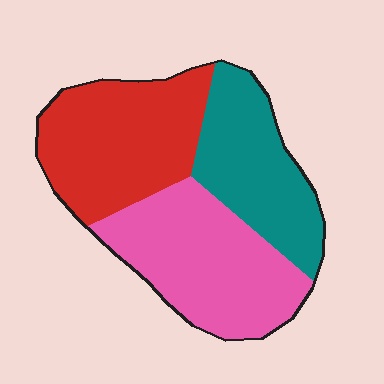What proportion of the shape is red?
Red takes up about one third (1/3) of the shape.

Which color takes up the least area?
Teal, at roughly 30%.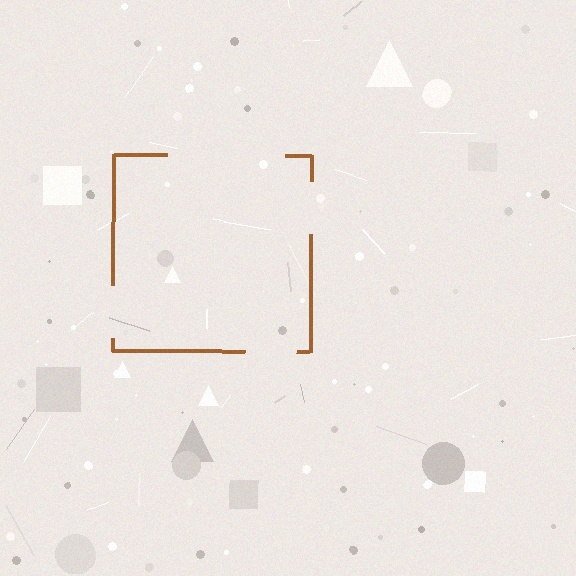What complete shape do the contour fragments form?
The contour fragments form a square.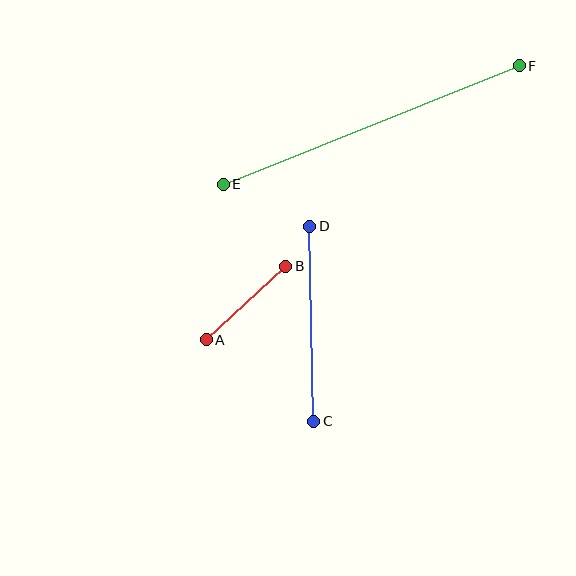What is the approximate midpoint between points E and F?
The midpoint is at approximately (371, 125) pixels.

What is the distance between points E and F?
The distance is approximately 319 pixels.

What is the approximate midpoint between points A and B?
The midpoint is at approximately (246, 303) pixels.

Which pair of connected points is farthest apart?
Points E and F are farthest apart.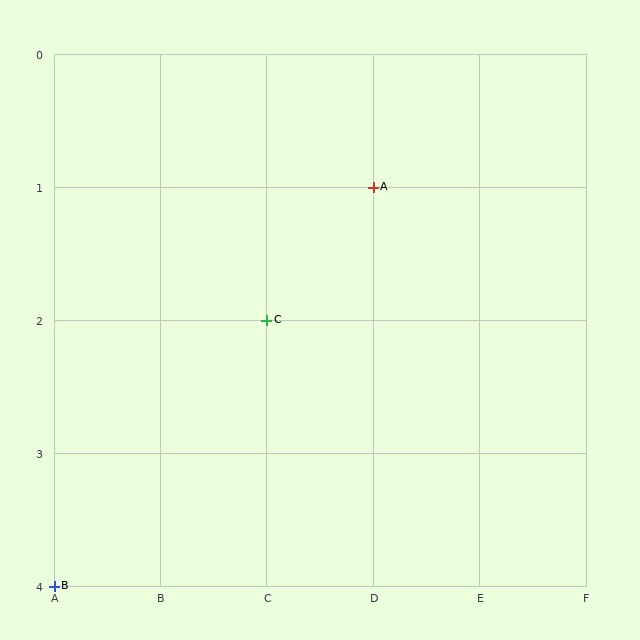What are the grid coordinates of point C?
Point C is at grid coordinates (C, 2).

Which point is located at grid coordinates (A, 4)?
Point B is at (A, 4).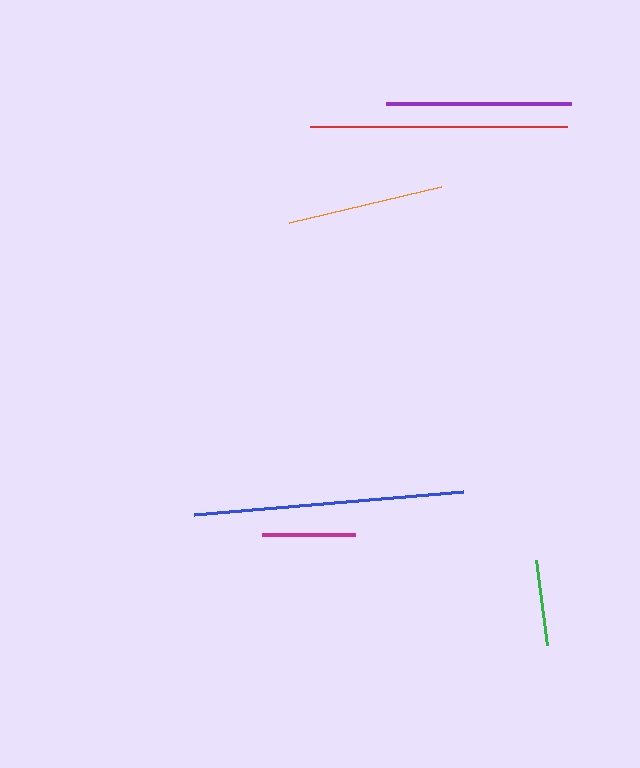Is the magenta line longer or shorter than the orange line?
The orange line is longer than the magenta line.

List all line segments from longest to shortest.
From longest to shortest: blue, red, purple, orange, magenta, green.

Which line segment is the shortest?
The green line is the shortest at approximately 85 pixels.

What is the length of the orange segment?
The orange segment is approximately 156 pixels long.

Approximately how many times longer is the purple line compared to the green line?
The purple line is approximately 2.2 times the length of the green line.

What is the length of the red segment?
The red segment is approximately 257 pixels long.